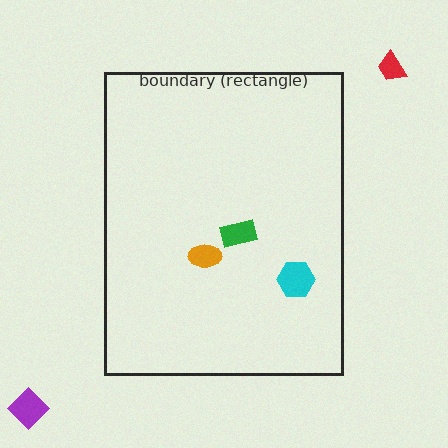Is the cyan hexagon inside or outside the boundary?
Inside.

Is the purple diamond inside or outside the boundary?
Outside.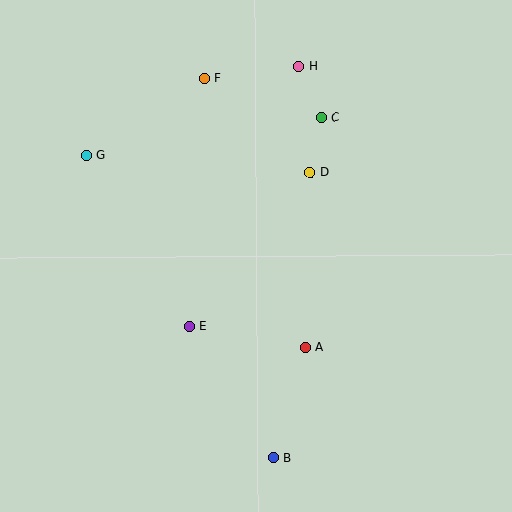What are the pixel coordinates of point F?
Point F is at (204, 79).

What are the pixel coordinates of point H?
Point H is at (299, 66).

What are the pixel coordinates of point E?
Point E is at (190, 327).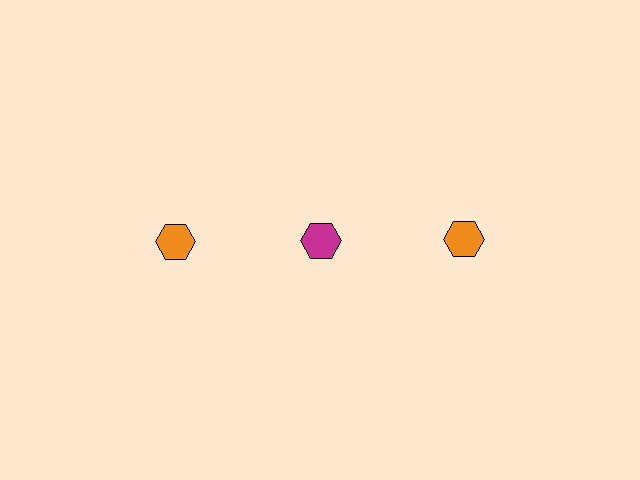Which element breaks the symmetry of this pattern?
The magenta hexagon in the top row, second from left column breaks the symmetry. All other shapes are orange hexagons.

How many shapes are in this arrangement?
There are 3 shapes arranged in a grid pattern.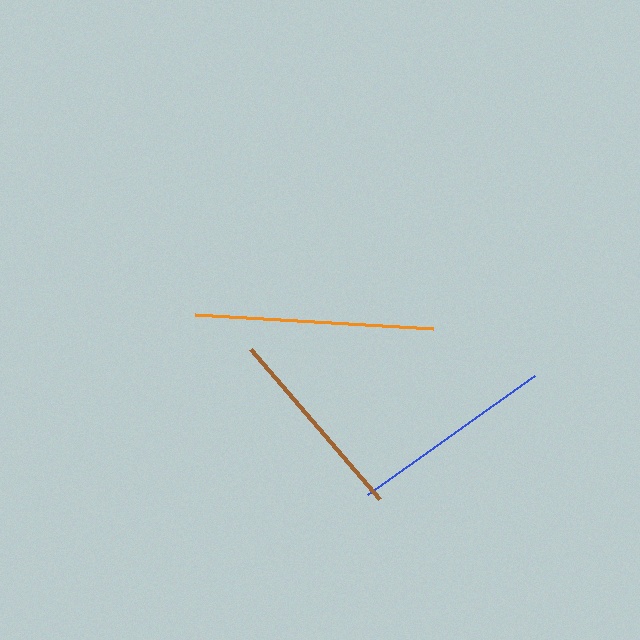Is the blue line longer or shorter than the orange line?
The orange line is longer than the blue line.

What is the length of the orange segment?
The orange segment is approximately 238 pixels long.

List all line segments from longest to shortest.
From longest to shortest: orange, blue, brown.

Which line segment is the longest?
The orange line is the longest at approximately 238 pixels.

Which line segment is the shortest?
The brown line is the shortest at approximately 197 pixels.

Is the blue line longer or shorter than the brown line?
The blue line is longer than the brown line.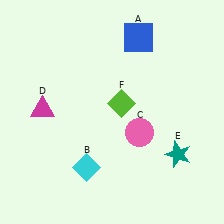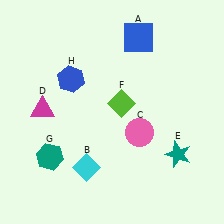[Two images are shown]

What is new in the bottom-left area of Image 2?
A teal hexagon (G) was added in the bottom-left area of Image 2.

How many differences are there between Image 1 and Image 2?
There are 2 differences between the two images.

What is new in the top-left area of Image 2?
A blue hexagon (H) was added in the top-left area of Image 2.